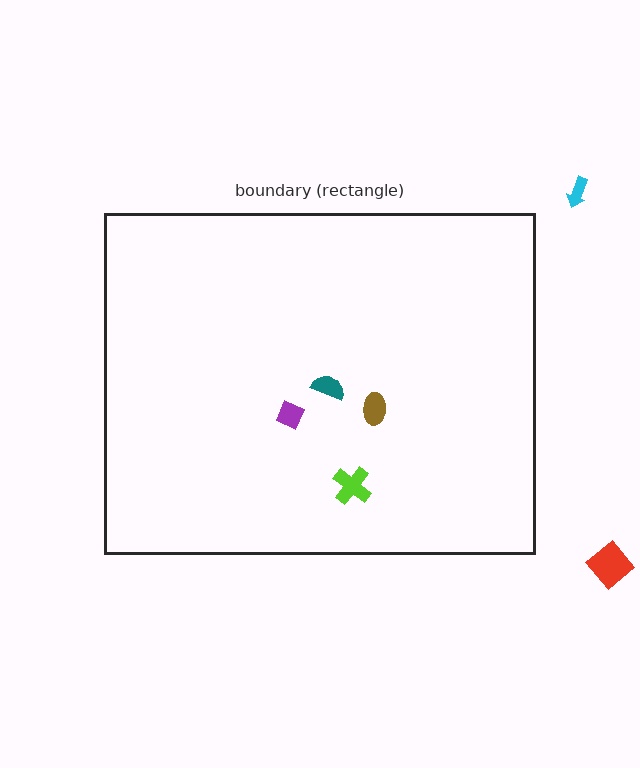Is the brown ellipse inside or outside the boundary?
Inside.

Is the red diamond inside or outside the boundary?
Outside.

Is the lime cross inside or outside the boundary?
Inside.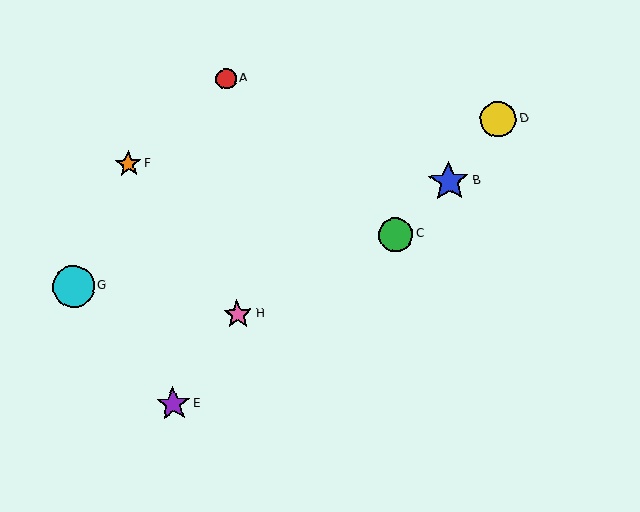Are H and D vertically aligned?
No, H is at x≈238 and D is at x≈498.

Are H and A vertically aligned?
Yes, both are at x≈238.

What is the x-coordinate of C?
Object C is at x≈396.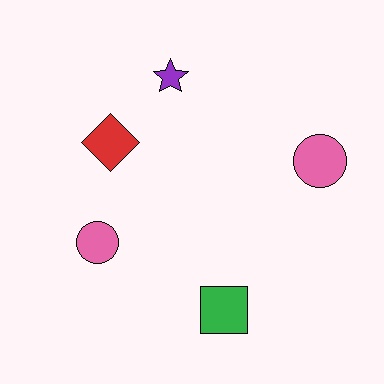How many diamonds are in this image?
There is 1 diamond.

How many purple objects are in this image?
There is 1 purple object.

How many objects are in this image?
There are 5 objects.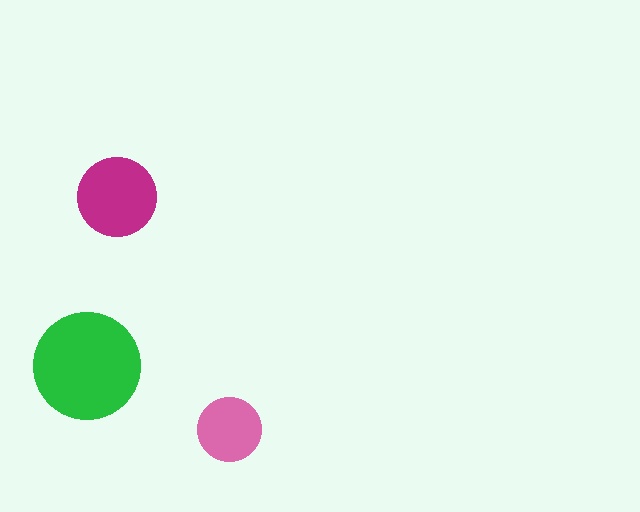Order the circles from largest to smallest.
the green one, the magenta one, the pink one.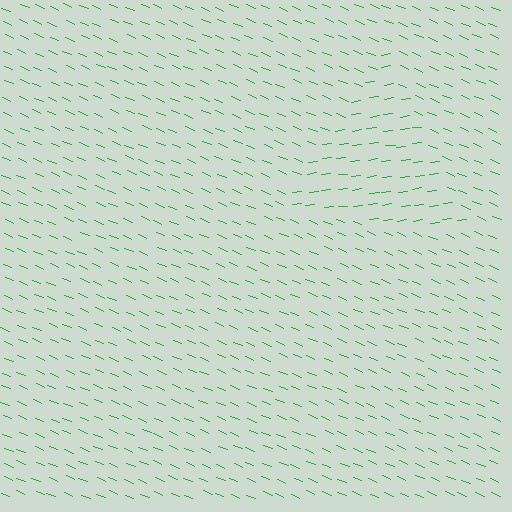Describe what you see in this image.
The image is filled with small green line segments. A triangle region in the image has lines oriented differently from the surrounding lines, creating a visible texture boundary.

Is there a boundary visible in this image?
Yes, there is a texture boundary formed by a change in line orientation.